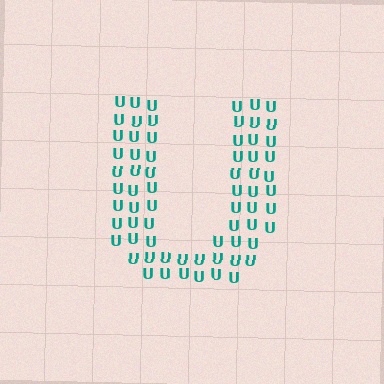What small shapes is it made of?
It is made of small letter U's.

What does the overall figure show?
The overall figure shows the letter U.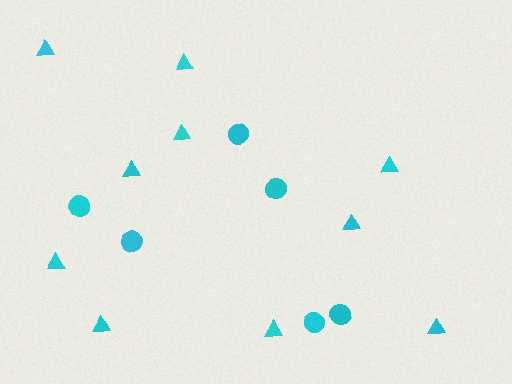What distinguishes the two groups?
There are 2 groups: one group of circles (6) and one group of triangles (10).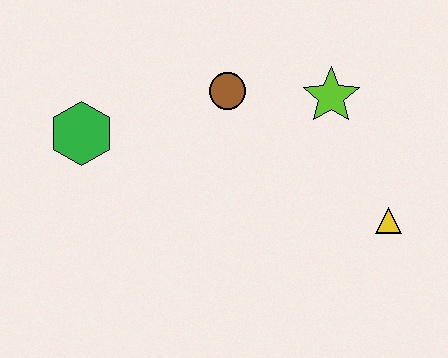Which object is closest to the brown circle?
The lime star is closest to the brown circle.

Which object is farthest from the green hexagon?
The yellow triangle is farthest from the green hexagon.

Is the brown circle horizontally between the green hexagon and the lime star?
Yes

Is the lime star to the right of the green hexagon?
Yes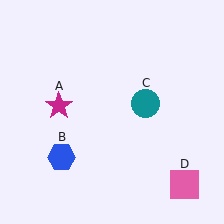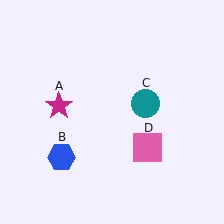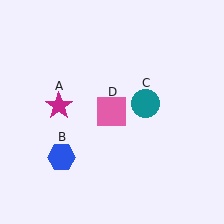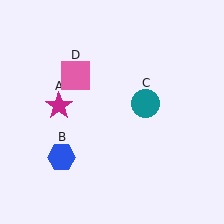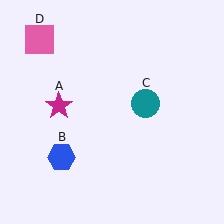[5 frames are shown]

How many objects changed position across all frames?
1 object changed position: pink square (object D).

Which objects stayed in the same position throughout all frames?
Magenta star (object A) and blue hexagon (object B) and teal circle (object C) remained stationary.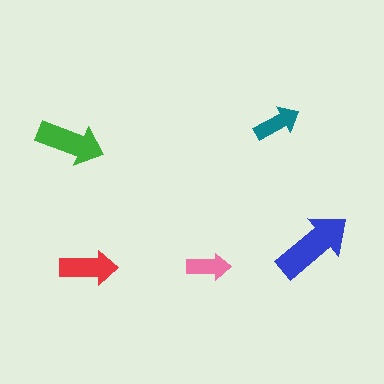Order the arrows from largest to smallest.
the blue one, the green one, the red one, the teal one, the pink one.